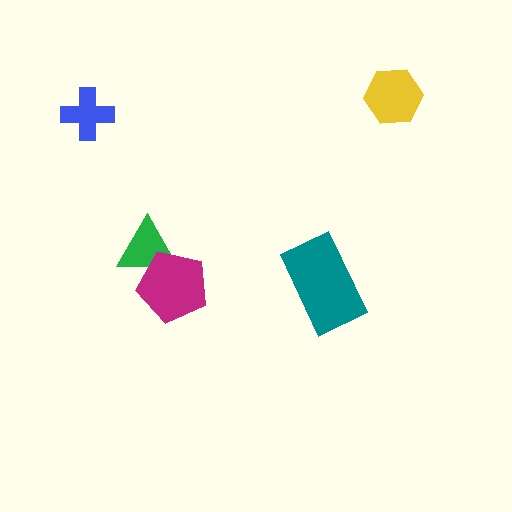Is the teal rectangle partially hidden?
No, no other shape covers it.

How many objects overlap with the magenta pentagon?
1 object overlaps with the magenta pentagon.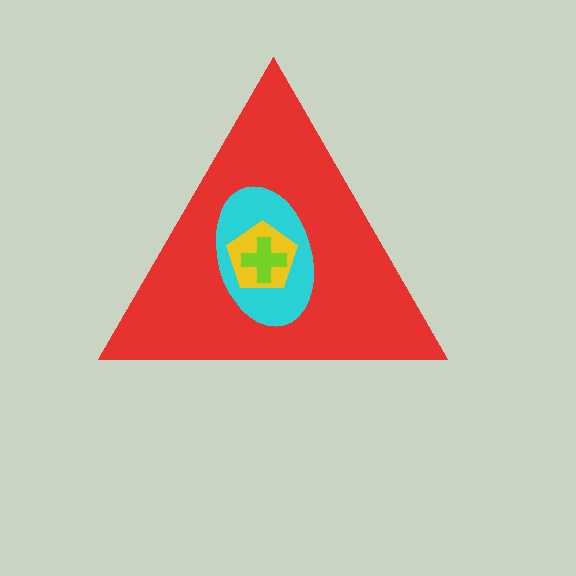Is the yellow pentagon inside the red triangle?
Yes.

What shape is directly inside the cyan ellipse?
The yellow pentagon.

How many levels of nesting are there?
4.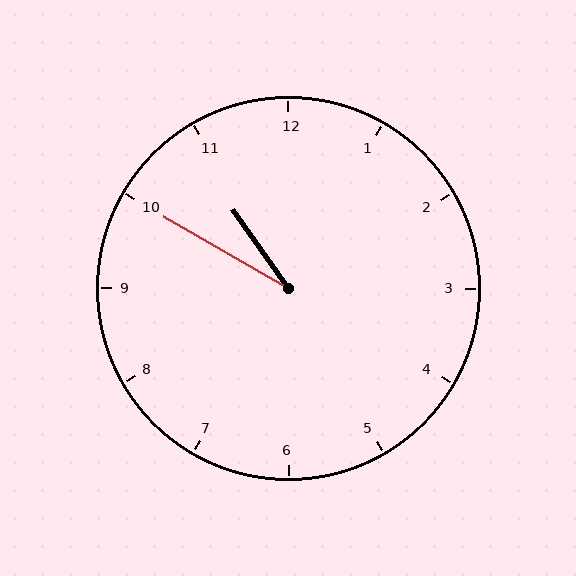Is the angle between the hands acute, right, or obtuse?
It is acute.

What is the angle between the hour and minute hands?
Approximately 25 degrees.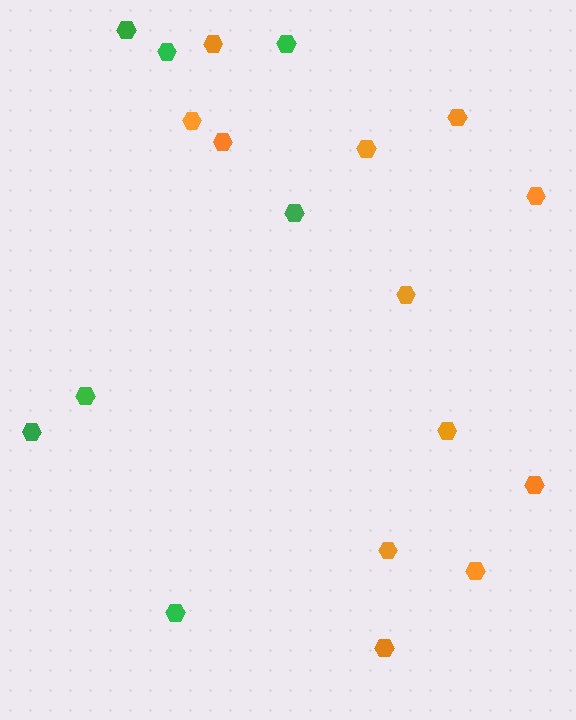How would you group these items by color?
There are 2 groups: one group of green hexagons (7) and one group of orange hexagons (12).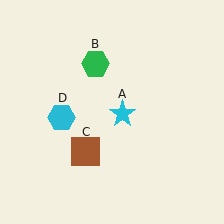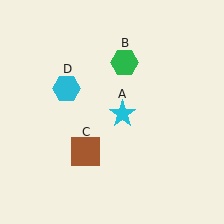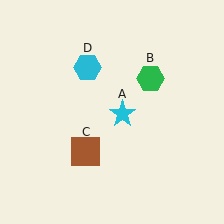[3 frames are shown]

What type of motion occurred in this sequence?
The green hexagon (object B), cyan hexagon (object D) rotated clockwise around the center of the scene.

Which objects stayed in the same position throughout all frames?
Cyan star (object A) and brown square (object C) remained stationary.